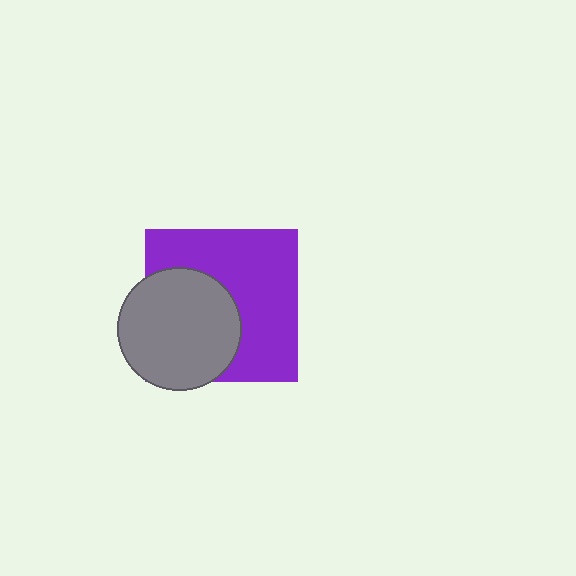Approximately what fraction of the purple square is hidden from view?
Roughly 42% of the purple square is hidden behind the gray circle.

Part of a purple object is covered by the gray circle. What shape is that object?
It is a square.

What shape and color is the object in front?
The object in front is a gray circle.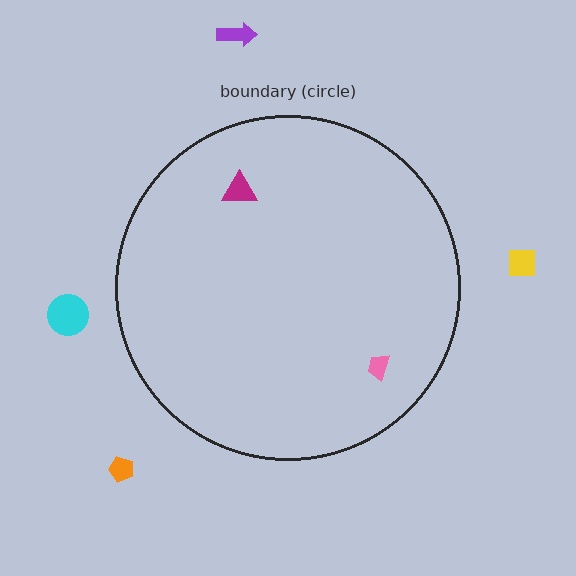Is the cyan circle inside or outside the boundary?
Outside.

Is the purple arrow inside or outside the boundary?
Outside.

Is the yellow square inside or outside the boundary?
Outside.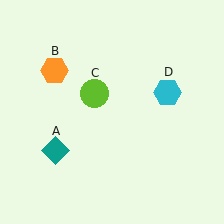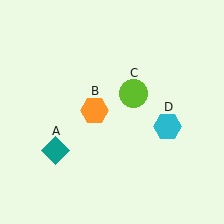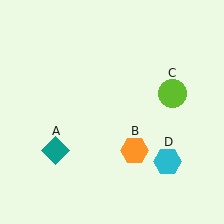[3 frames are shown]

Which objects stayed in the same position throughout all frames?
Teal diamond (object A) remained stationary.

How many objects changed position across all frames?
3 objects changed position: orange hexagon (object B), lime circle (object C), cyan hexagon (object D).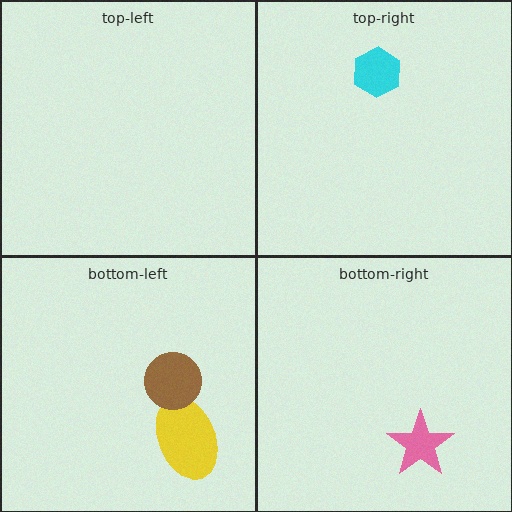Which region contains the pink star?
The bottom-right region.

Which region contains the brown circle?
The bottom-left region.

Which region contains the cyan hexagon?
The top-right region.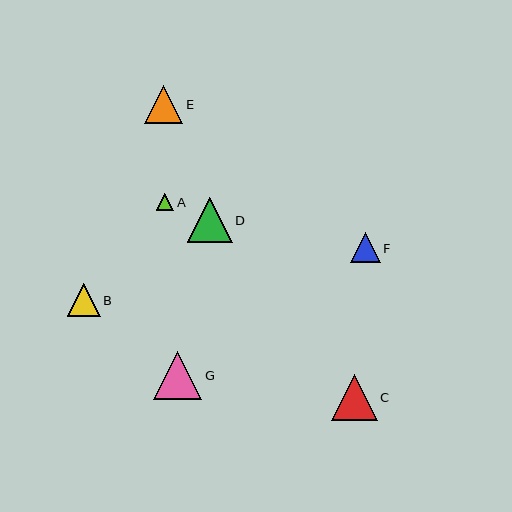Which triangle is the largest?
Triangle G is the largest with a size of approximately 48 pixels.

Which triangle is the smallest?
Triangle A is the smallest with a size of approximately 17 pixels.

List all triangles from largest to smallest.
From largest to smallest: G, C, D, E, B, F, A.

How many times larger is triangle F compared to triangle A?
Triangle F is approximately 1.8 times the size of triangle A.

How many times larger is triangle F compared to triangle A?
Triangle F is approximately 1.8 times the size of triangle A.